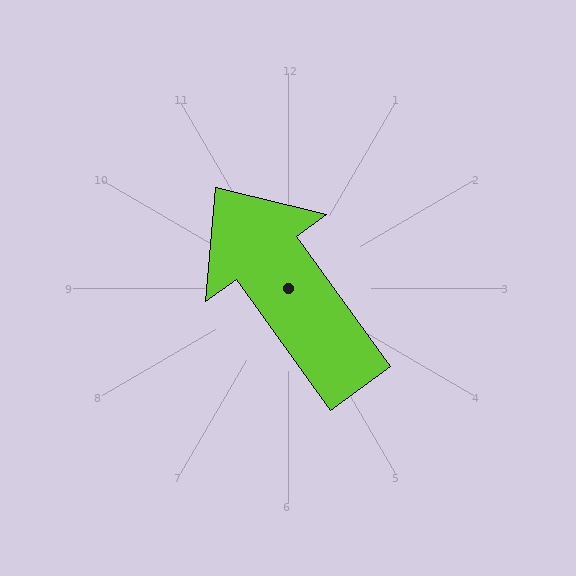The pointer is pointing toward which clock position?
Roughly 11 o'clock.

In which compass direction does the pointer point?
Northwest.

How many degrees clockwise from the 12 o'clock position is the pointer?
Approximately 324 degrees.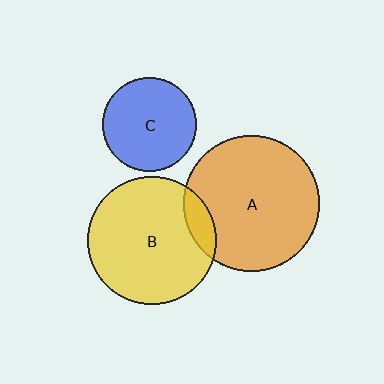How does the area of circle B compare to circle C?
Approximately 1.9 times.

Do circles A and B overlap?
Yes.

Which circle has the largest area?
Circle A (orange).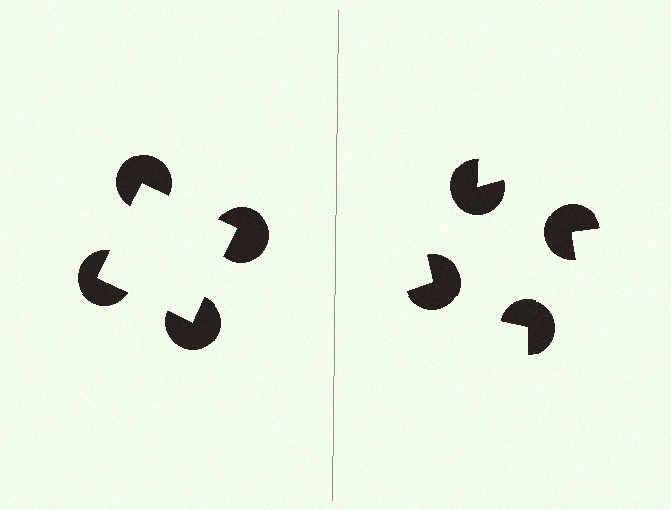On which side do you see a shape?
An illusory square appears on the left side. On the right side the wedge cuts are rotated, so no coherent shape forms.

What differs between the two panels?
The pac-man discs are positioned identically on both sides; only the wedge orientations differ. On the left they align to a square; on the right they are misaligned.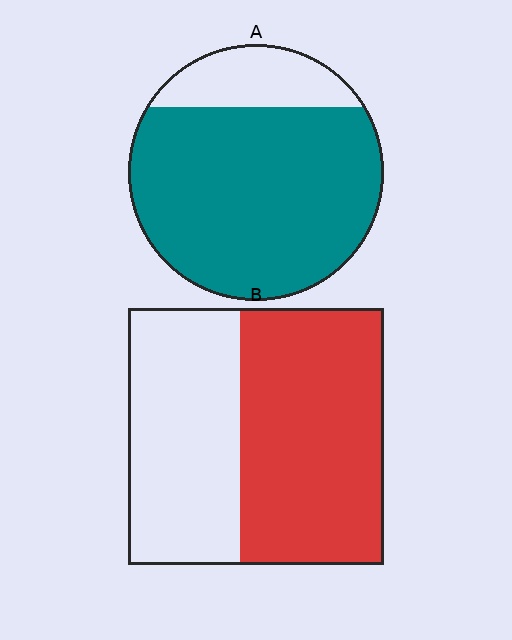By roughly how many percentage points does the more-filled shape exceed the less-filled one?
By roughly 25 percentage points (A over B).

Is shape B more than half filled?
Yes.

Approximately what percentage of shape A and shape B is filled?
A is approximately 80% and B is approximately 55%.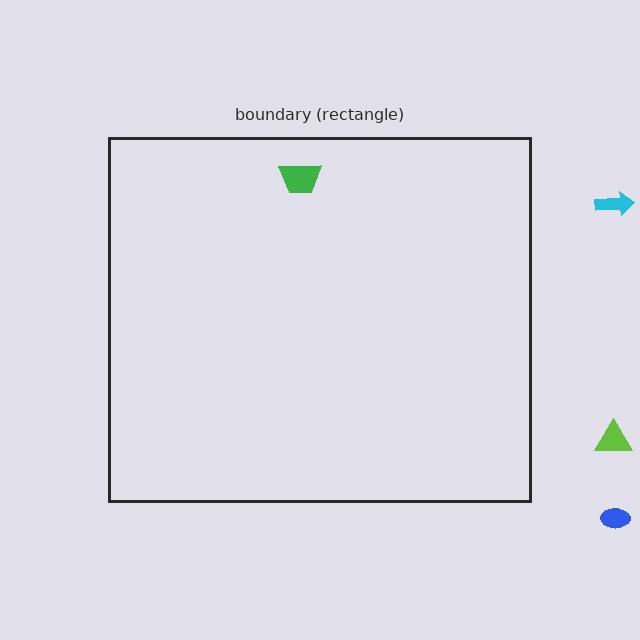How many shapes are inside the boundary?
1 inside, 3 outside.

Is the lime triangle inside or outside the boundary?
Outside.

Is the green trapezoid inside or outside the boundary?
Inside.